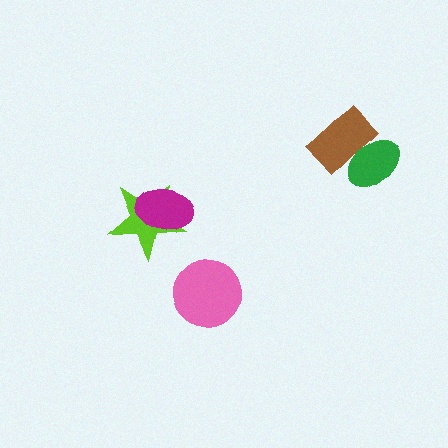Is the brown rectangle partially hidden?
Yes, it is partially covered by another shape.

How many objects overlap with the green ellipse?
1 object overlaps with the green ellipse.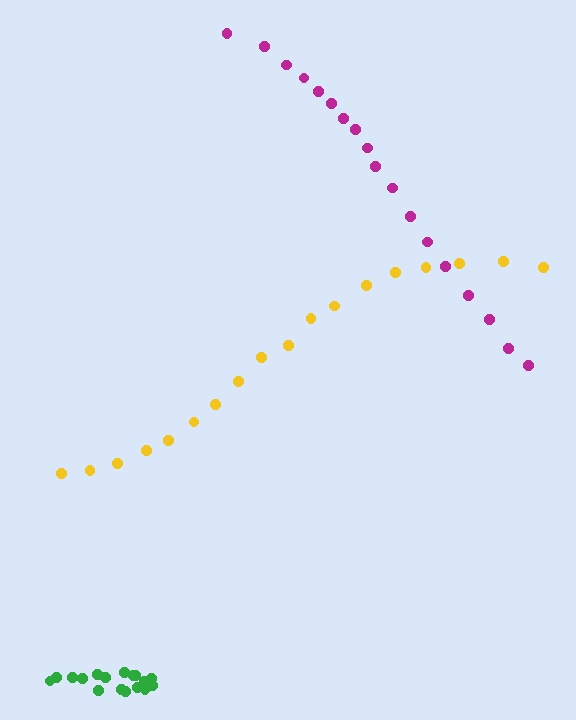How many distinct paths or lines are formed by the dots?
There are 3 distinct paths.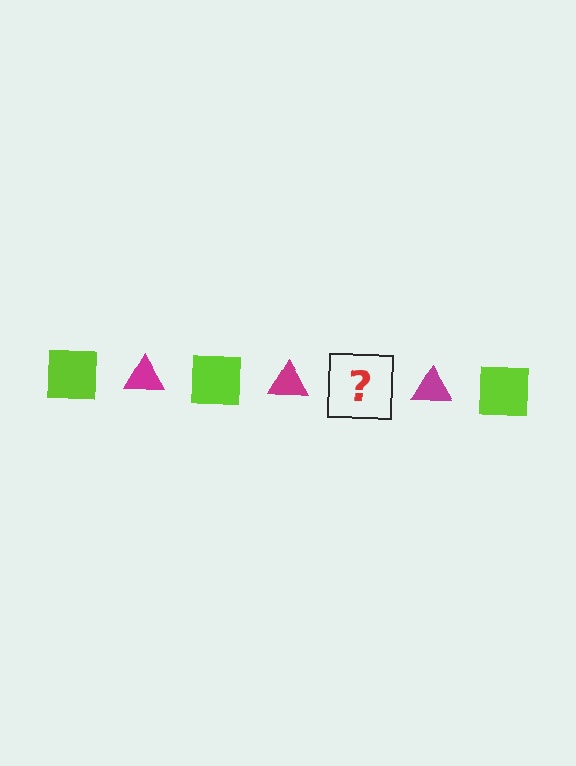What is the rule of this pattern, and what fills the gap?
The rule is that the pattern alternates between lime square and magenta triangle. The gap should be filled with a lime square.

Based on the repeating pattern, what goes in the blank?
The blank should be a lime square.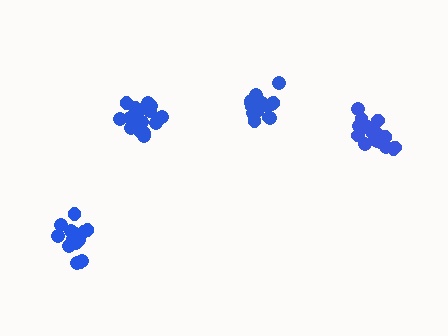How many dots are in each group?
Group 1: 16 dots, Group 2: 17 dots, Group 3: 16 dots, Group 4: 16 dots (65 total).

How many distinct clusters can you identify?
There are 4 distinct clusters.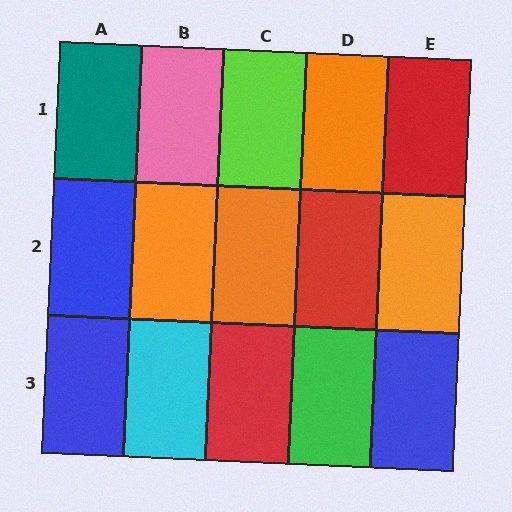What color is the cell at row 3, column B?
Cyan.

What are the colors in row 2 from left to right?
Blue, orange, orange, red, orange.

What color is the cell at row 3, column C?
Red.